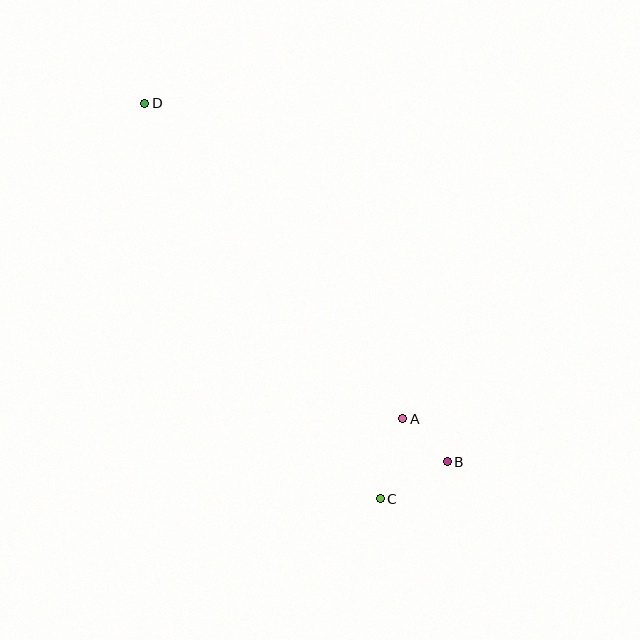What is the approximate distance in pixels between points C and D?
The distance between C and D is approximately 460 pixels.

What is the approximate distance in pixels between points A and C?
The distance between A and C is approximately 83 pixels.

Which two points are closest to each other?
Points A and B are closest to each other.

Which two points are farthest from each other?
Points B and D are farthest from each other.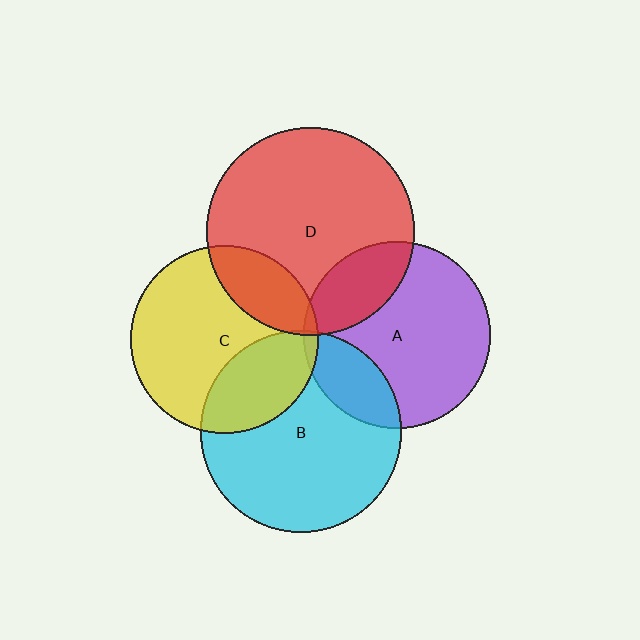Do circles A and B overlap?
Yes.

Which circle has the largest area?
Circle D (red).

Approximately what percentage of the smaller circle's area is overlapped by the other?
Approximately 20%.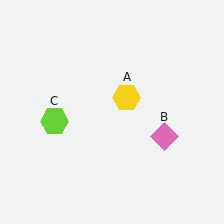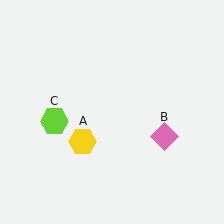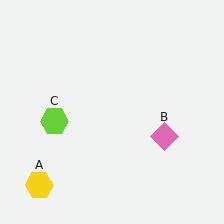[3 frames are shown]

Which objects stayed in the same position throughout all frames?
Pink diamond (object B) and lime hexagon (object C) remained stationary.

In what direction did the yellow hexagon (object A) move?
The yellow hexagon (object A) moved down and to the left.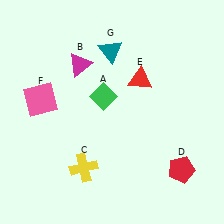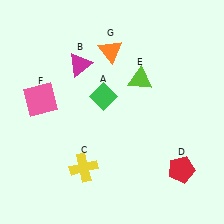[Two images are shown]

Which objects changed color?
E changed from red to lime. G changed from teal to orange.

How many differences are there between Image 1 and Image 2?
There are 2 differences between the two images.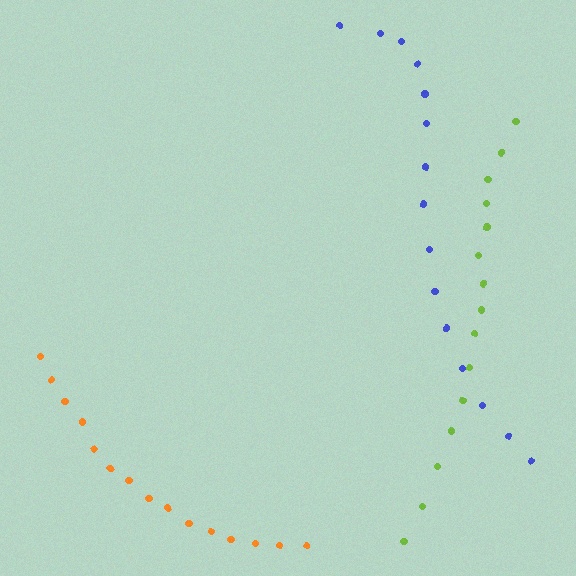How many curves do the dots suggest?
There are 3 distinct paths.